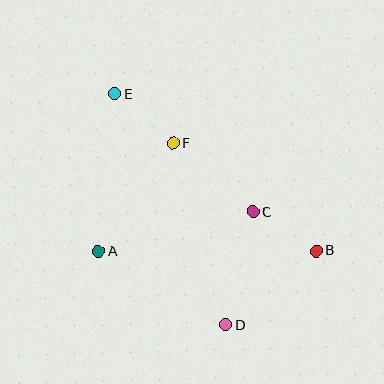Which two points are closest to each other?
Points B and C are closest to each other.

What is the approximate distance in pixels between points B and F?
The distance between B and F is approximately 179 pixels.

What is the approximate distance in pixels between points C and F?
The distance between C and F is approximately 105 pixels.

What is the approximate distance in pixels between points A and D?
The distance between A and D is approximately 147 pixels.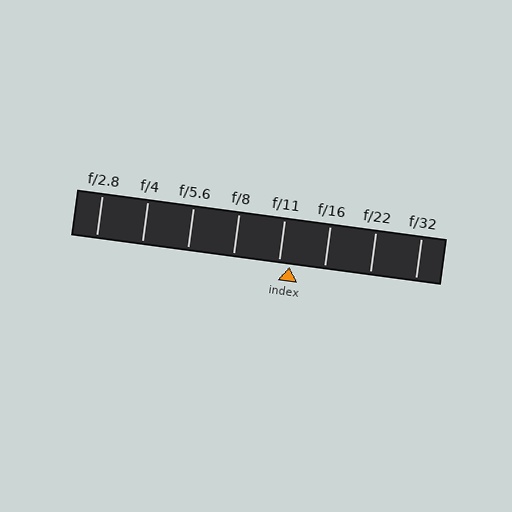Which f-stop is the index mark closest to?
The index mark is closest to f/11.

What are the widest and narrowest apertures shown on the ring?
The widest aperture shown is f/2.8 and the narrowest is f/32.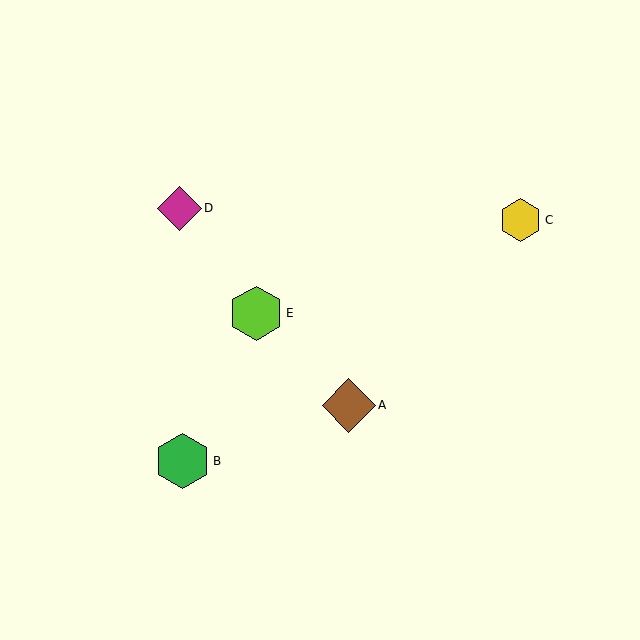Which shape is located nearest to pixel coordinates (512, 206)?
The yellow hexagon (labeled C) at (520, 220) is nearest to that location.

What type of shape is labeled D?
Shape D is a magenta diamond.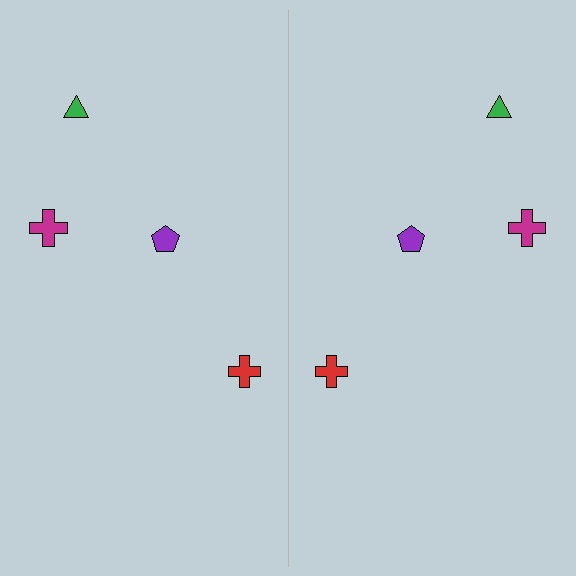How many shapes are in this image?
There are 8 shapes in this image.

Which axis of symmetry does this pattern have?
The pattern has a vertical axis of symmetry running through the center of the image.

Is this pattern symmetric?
Yes, this pattern has bilateral (reflection) symmetry.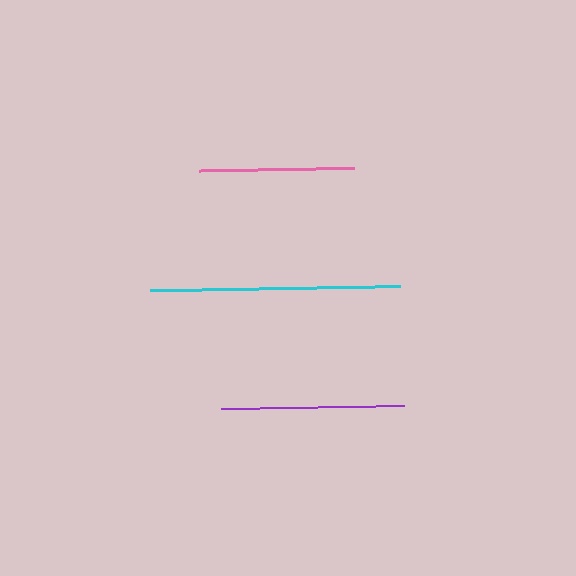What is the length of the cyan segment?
The cyan segment is approximately 250 pixels long.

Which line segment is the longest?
The cyan line is the longest at approximately 250 pixels.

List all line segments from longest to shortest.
From longest to shortest: cyan, purple, pink.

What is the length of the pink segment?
The pink segment is approximately 155 pixels long.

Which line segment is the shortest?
The pink line is the shortest at approximately 155 pixels.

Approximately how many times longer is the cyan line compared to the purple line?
The cyan line is approximately 1.4 times the length of the purple line.